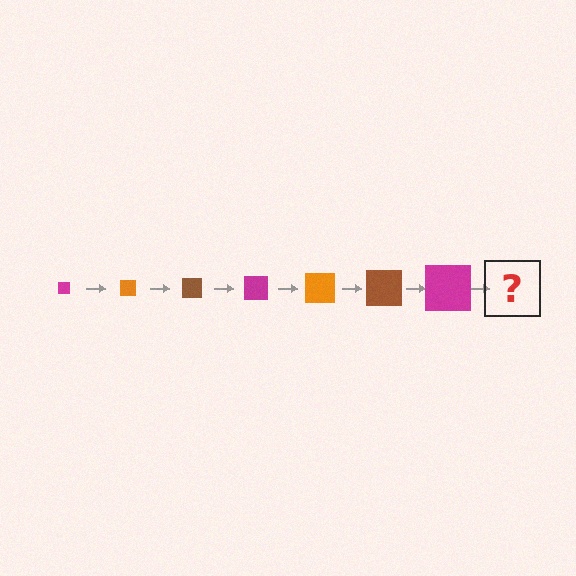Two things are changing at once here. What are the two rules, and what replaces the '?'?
The two rules are that the square grows larger each step and the color cycles through magenta, orange, and brown. The '?' should be an orange square, larger than the previous one.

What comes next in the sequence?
The next element should be an orange square, larger than the previous one.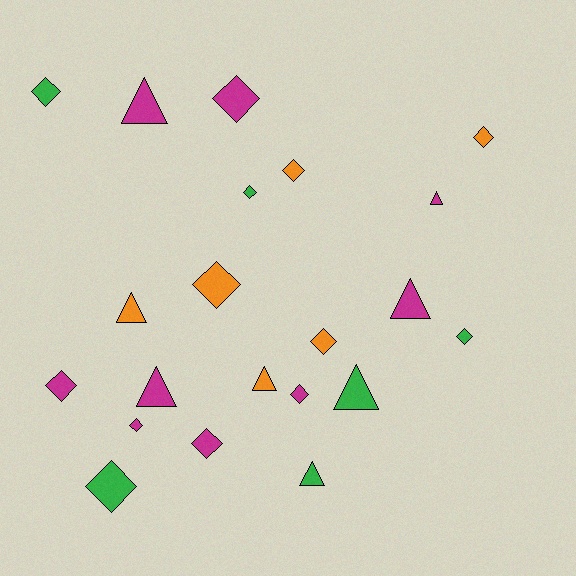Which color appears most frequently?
Magenta, with 9 objects.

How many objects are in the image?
There are 21 objects.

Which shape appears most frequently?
Diamond, with 13 objects.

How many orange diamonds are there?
There are 4 orange diamonds.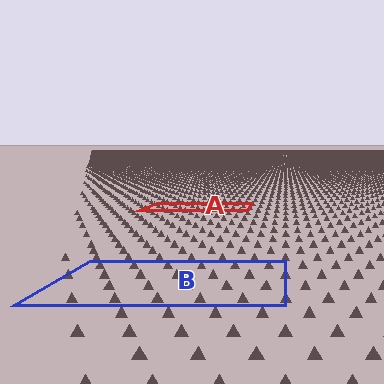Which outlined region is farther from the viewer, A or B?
Region A is farther from the viewer — the texture elements inside it appear smaller and more densely packed.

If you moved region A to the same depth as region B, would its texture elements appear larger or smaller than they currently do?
They would appear larger. At a closer depth, the same texture elements are projected at a bigger on-screen size.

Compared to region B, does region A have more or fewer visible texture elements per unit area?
Region A has more texture elements per unit area — they are packed more densely because it is farther away.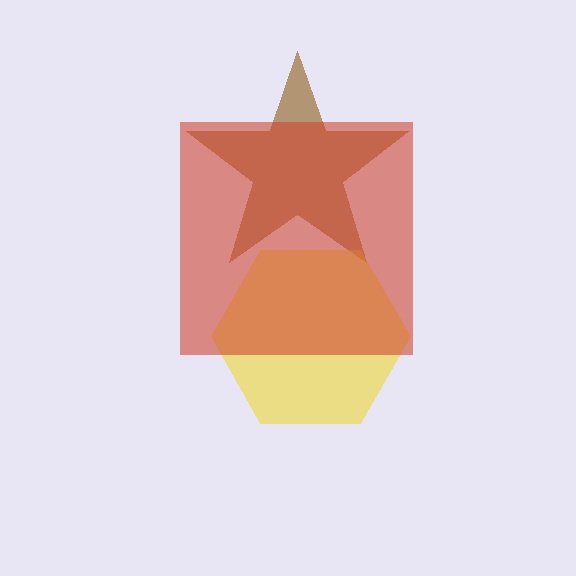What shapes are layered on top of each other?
The layered shapes are: a brown star, a yellow hexagon, a red square.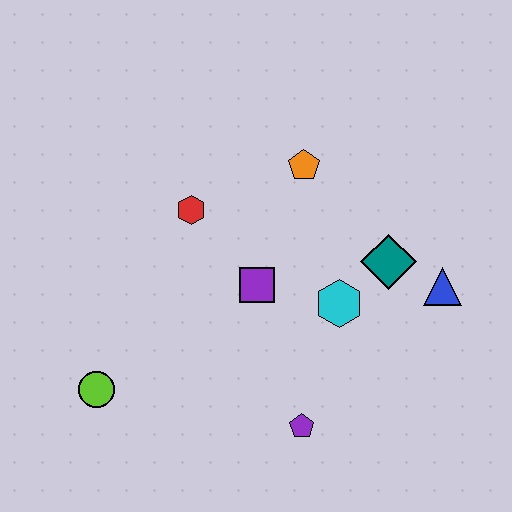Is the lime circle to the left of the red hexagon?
Yes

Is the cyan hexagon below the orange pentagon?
Yes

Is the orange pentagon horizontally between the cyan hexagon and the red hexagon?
Yes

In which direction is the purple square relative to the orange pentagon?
The purple square is below the orange pentagon.